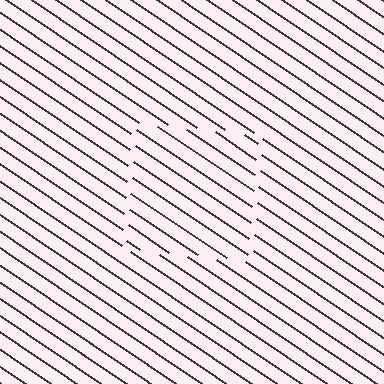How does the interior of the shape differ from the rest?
The interior of the shape contains the same grating, shifted by half a period — the contour is defined by the phase discontinuity where line-ends from the inner and outer gratings abut.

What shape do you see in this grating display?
An illusory square. The interior of the shape contains the same grating, shifted by half a period — the contour is defined by the phase discontinuity where line-ends from the inner and outer gratings abut.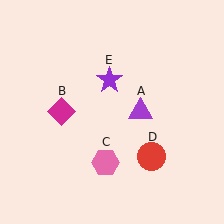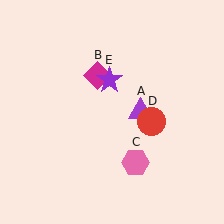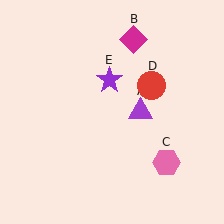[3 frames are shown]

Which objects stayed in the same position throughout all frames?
Purple triangle (object A) and purple star (object E) remained stationary.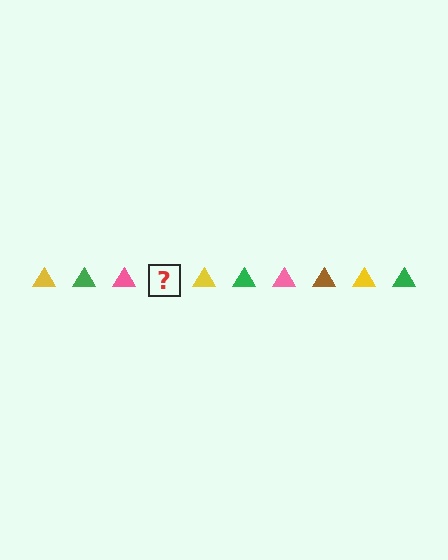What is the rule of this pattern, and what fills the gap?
The rule is that the pattern cycles through yellow, green, pink, brown triangles. The gap should be filled with a brown triangle.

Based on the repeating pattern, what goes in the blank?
The blank should be a brown triangle.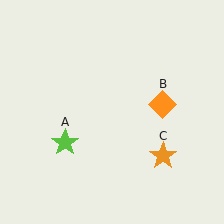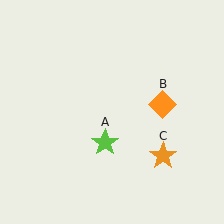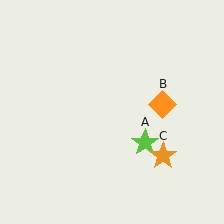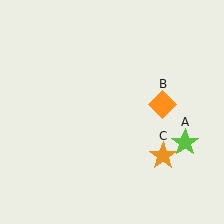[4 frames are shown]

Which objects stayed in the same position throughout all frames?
Orange diamond (object B) and orange star (object C) remained stationary.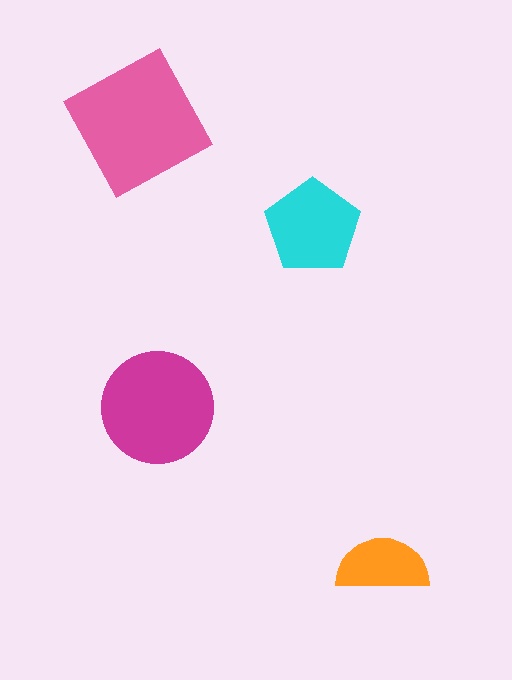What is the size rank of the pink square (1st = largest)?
1st.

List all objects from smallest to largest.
The orange semicircle, the cyan pentagon, the magenta circle, the pink square.